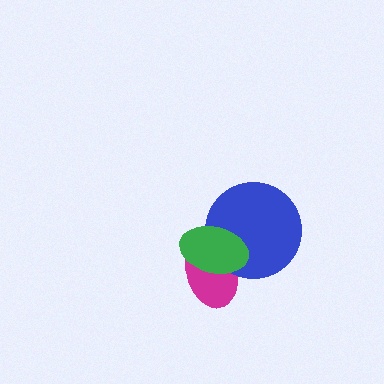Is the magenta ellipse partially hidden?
Yes, it is partially covered by another shape.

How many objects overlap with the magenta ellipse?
2 objects overlap with the magenta ellipse.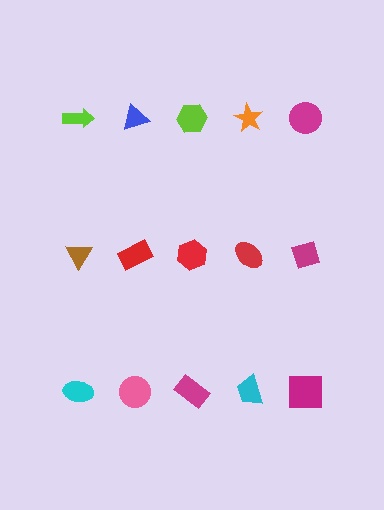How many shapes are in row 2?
5 shapes.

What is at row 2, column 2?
A red rectangle.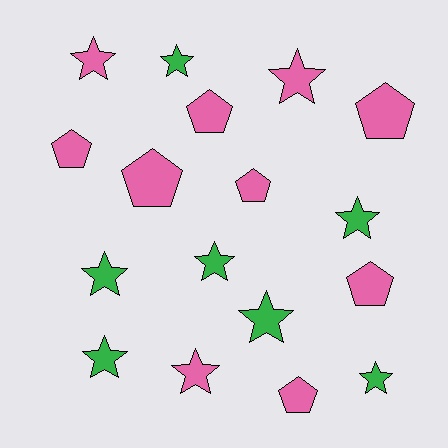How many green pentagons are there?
There are no green pentagons.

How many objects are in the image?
There are 17 objects.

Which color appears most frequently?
Pink, with 10 objects.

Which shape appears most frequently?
Star, with 10 objects.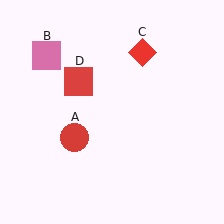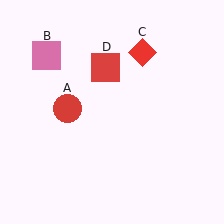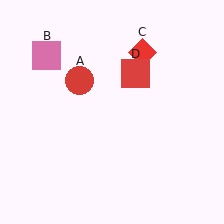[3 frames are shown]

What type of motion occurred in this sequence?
The red circle (object A), red square (object D) rotated clockwise around the center of the scene.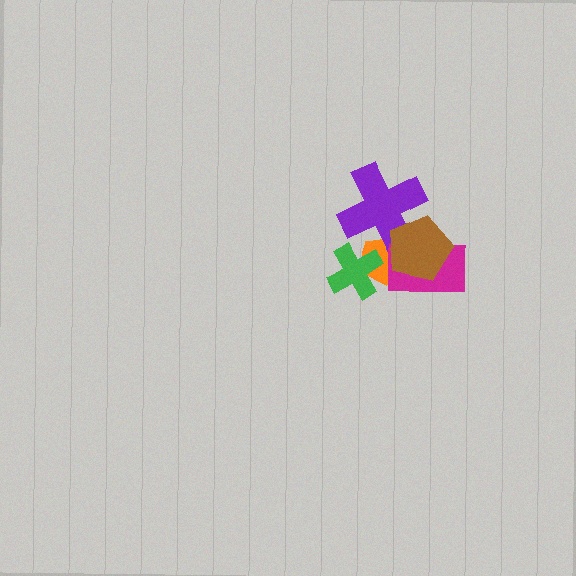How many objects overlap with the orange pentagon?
4 objects overlap with the orange pentagon.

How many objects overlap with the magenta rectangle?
2 objects overlap with the magenta rectangle.